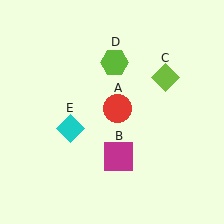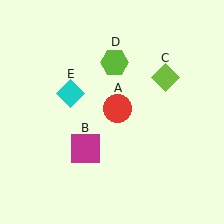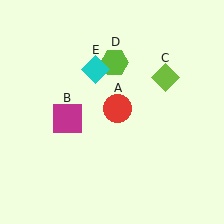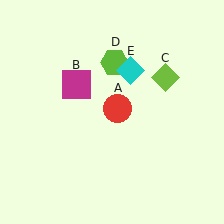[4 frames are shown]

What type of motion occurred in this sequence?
The magenta square (object B), cyan diamond (object E) rotated clockwise around the center of the scene.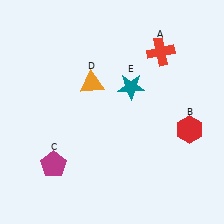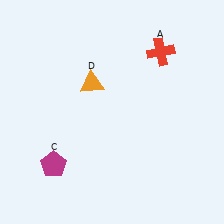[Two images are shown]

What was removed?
The red hexagon (B), the teal star (E) were removed in Image 2.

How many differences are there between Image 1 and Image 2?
There are 2 differences between the two images.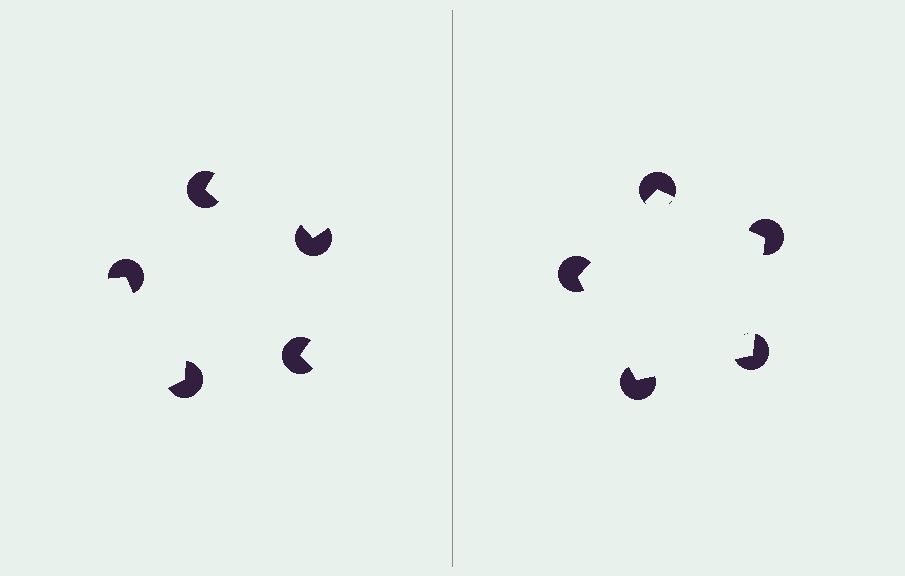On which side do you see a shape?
An illusory pentagon appears on the right side. On the left side the wedge cuts are rotated, so no coherent shape forms.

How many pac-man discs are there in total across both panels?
10 — 5 on each side.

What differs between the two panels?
The pac-man discs are positioned identically on both sides; only the wedge orientations differ. On the right they align to a pentagon; on the left they are misaligned.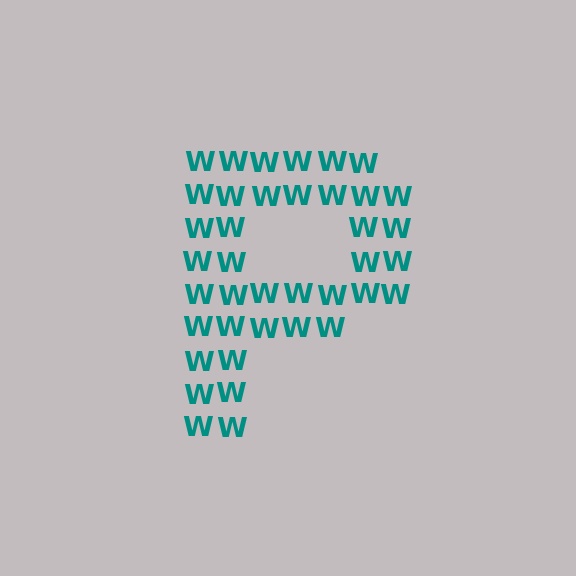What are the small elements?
The small elements are letter W's.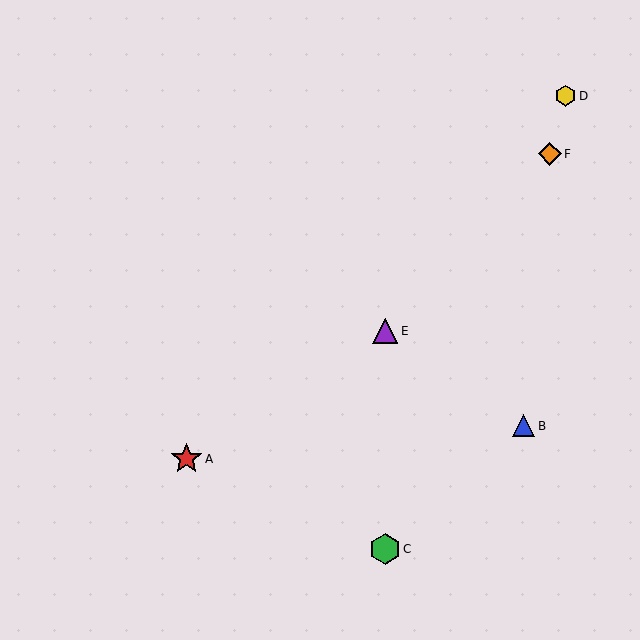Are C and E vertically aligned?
Yes, both are at x≈385.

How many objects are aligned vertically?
2 objects (C, E) are aligned vertically.